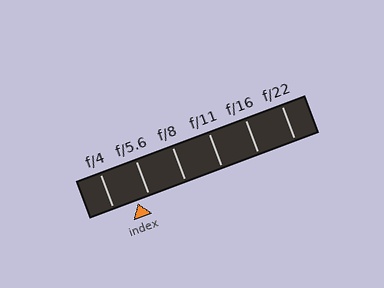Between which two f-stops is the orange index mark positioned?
The index mark is between f/4 and f/5.6.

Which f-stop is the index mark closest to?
The index mark is closest to f/5.6.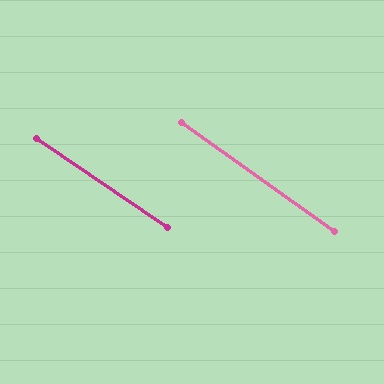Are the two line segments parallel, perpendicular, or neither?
Parallel — their directions differ by only 1.3°.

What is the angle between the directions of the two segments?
Approximately 1 degree.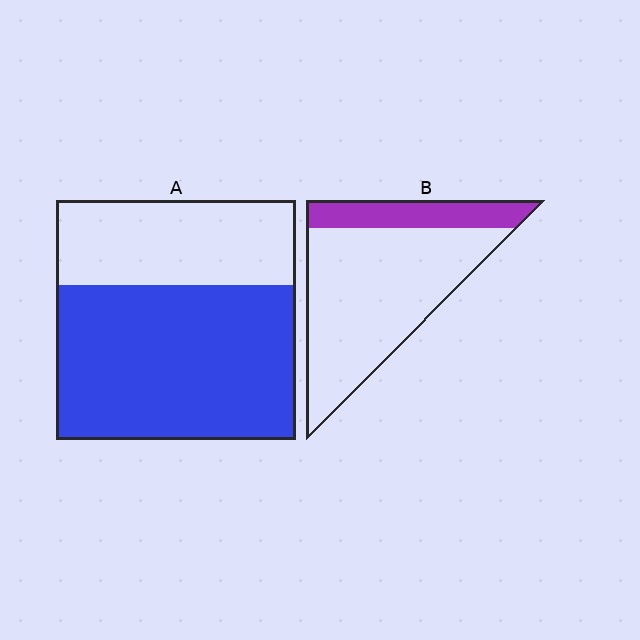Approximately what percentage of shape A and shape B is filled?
A is approximately 65% and B is approximately 20%.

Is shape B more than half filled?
No.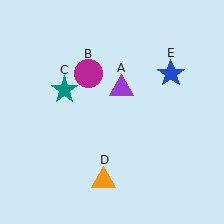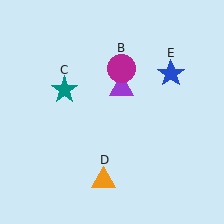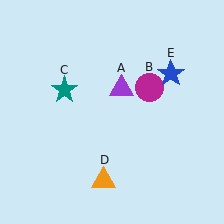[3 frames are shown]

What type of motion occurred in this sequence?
The magenta circle (object B) rotated clockwise around the center of the scene.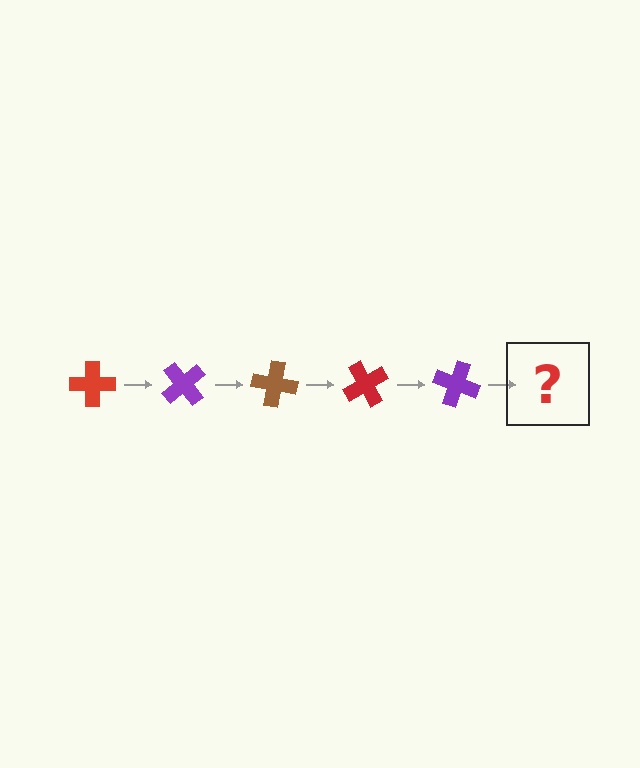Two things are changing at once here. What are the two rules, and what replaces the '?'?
The two rules are that it rotates 50 degrees each step and the color cycles through red, purple, and brown. The '?' should be a brown cross, rotated 250 degrees from the start.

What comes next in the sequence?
The next element should be a brown cross, rotated 250 degrees from the start.